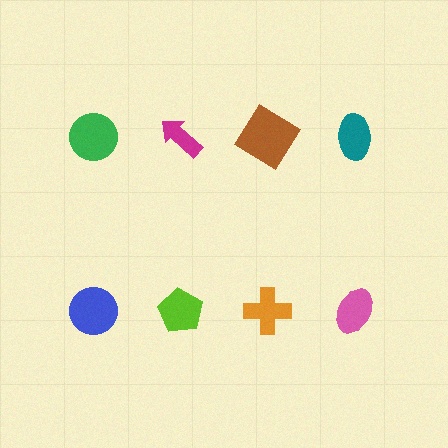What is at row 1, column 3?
A brown diamond.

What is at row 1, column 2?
A magenta arrow.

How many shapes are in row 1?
4 shapes.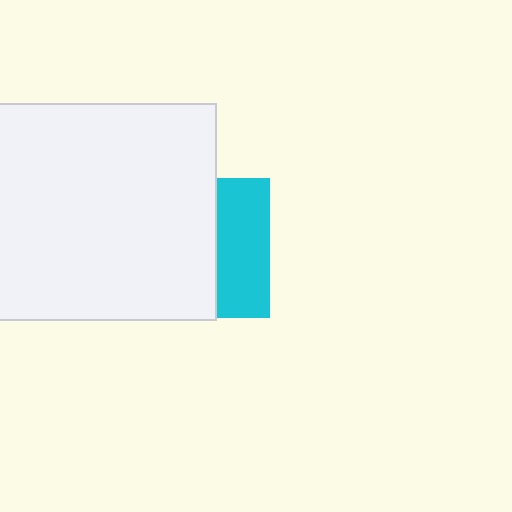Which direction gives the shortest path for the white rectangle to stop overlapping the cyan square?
Moving left gives the shortest separation.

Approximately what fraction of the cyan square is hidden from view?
Roughly 63% of the cyan square is hidden behind the white rectangle.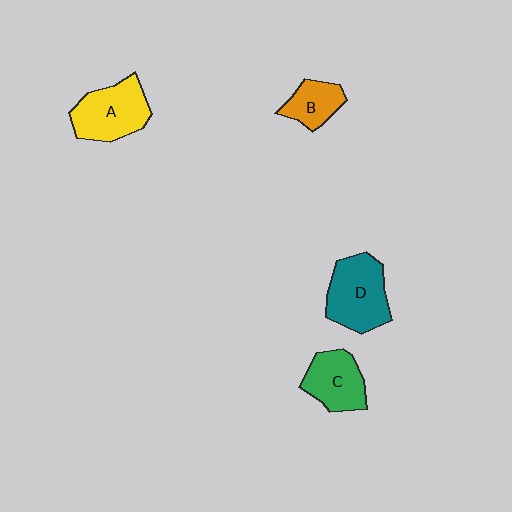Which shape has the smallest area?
Shape B (orange).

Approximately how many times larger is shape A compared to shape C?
Approximately 1.2 times.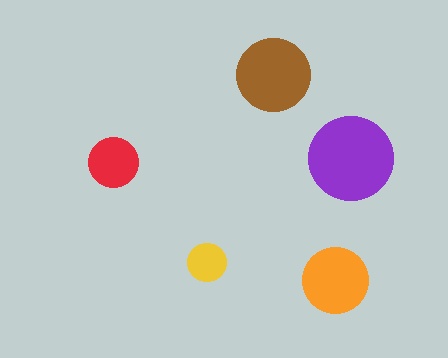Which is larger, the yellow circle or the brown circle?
The brown one.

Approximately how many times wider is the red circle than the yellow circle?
About 1.5 times wider.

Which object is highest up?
The brown circle is topmost.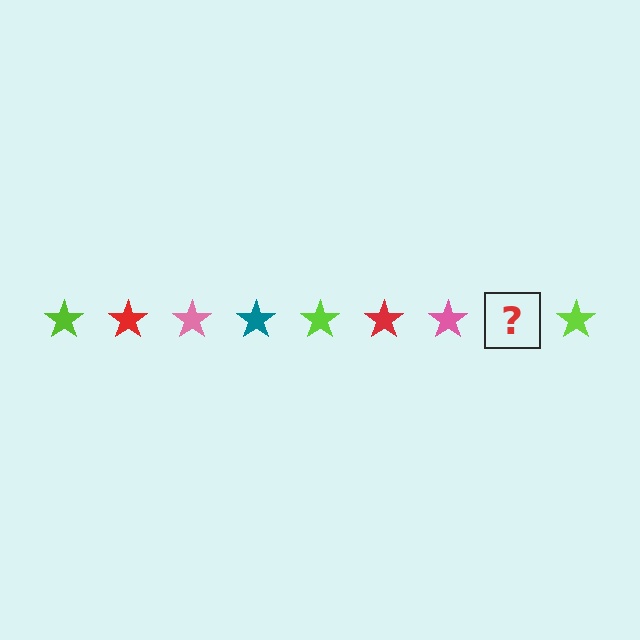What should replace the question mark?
The question mark should be replaced with a teal star.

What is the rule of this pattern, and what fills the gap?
The rule is that the pattern cycles through lime, red, pink, teal stars. The gap should be filled with a teal star.